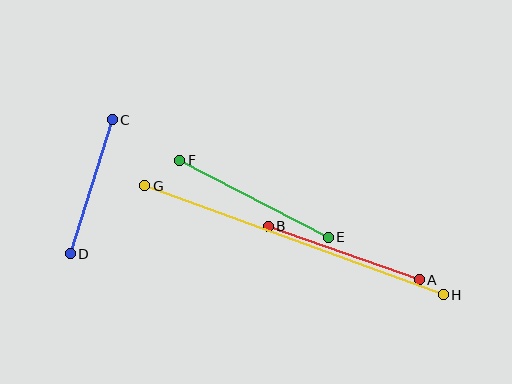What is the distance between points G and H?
The distance is approximately 318 pixels.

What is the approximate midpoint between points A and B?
The midpoint is at approximately (344, 253) pixels.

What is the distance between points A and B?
The distance is approximately 160 pixels.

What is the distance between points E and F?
The distance is approximately 167 pixels.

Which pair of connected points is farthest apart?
Points G and H are farthest apart.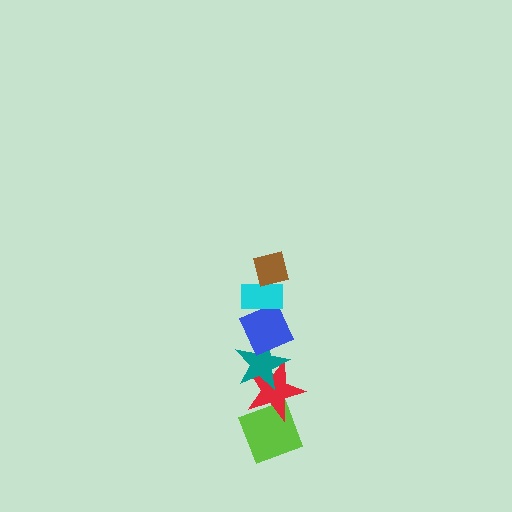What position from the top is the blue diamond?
The blue diamond is 3rd from the top.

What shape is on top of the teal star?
The blue diamond is on top of the teal star.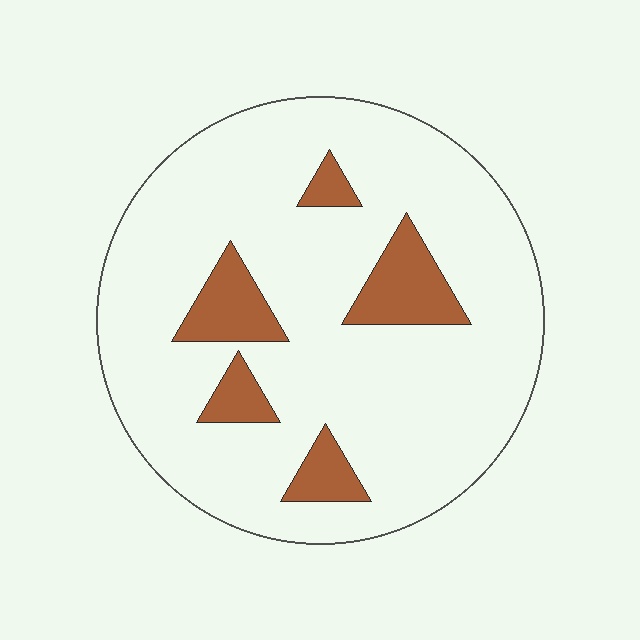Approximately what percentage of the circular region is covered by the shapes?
Approximately 15%.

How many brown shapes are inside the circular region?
5.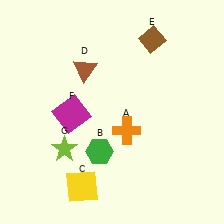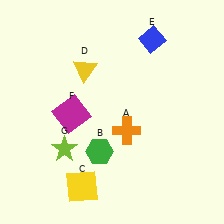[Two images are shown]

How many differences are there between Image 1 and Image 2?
There are 2 differences between the two images.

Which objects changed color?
D changed from brown to yellow. E changed from brown to blue.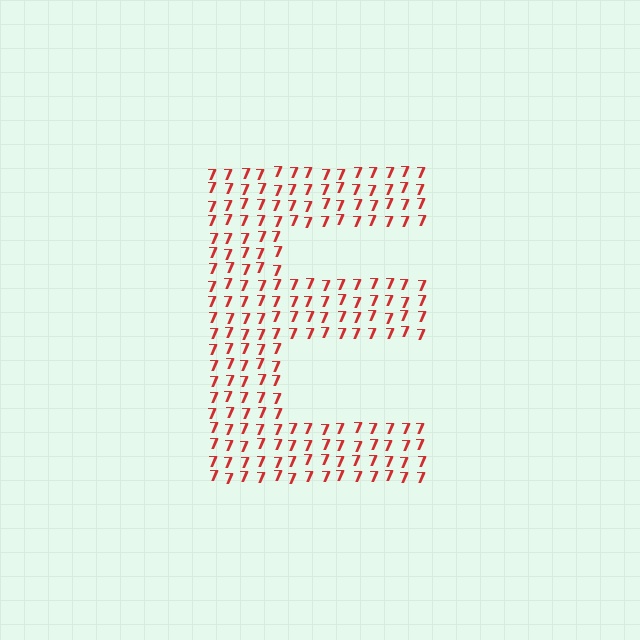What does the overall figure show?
The overall figure shows the letter E.